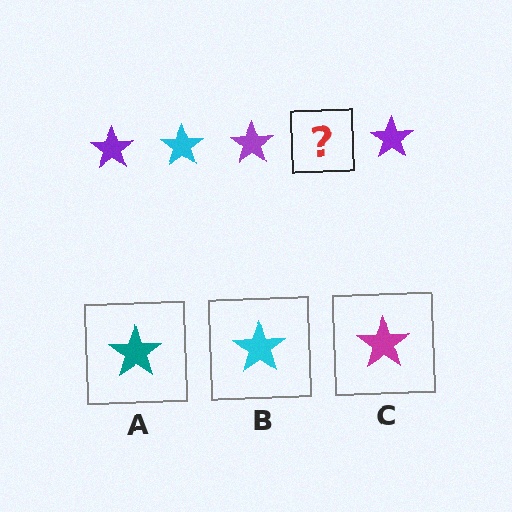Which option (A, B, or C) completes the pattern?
B.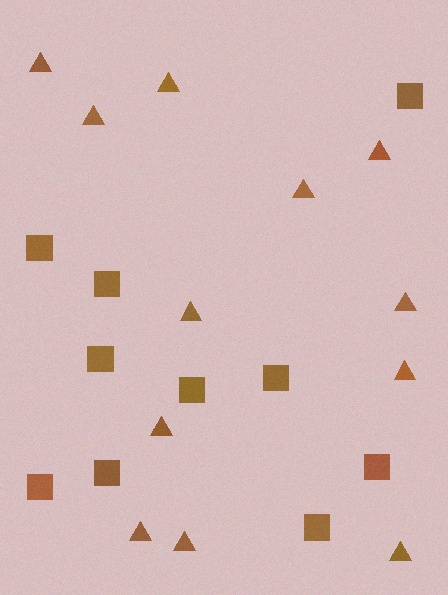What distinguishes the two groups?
There are 2 groups: one group of squares (10) and one group of triangles (12).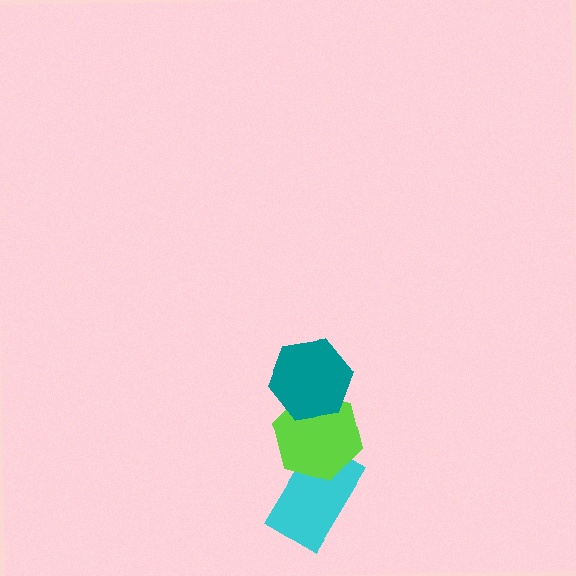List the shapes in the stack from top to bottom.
From top to bottom: the teal hexagon, the lime hexagon, the cyan rectangle.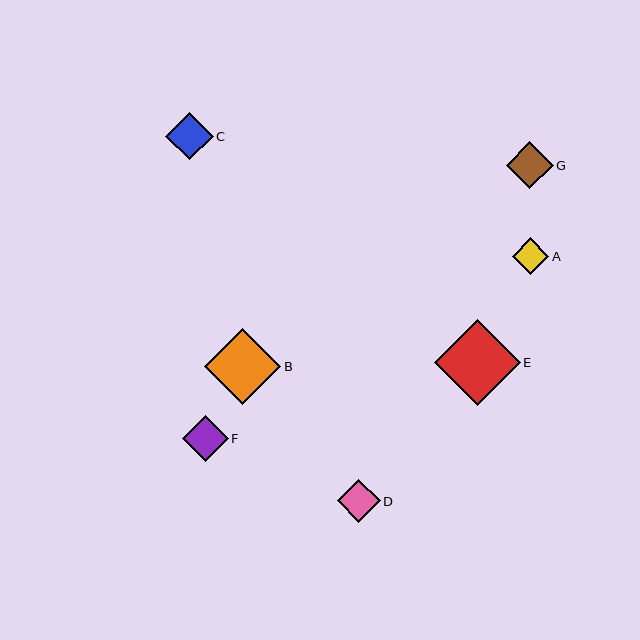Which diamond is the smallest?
Diamond A is the smallest with a size of approximately 37 pixels.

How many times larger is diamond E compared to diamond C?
Diamond E is approximately 1.8 times the size of diamond C.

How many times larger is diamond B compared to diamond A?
Diamond B is approximately 2.1 times the size of diamond A.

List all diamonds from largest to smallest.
From largest to smallest: E, B, C, G, F, D, A.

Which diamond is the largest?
Diamond E is the largest with a size of approximately 86 pixels.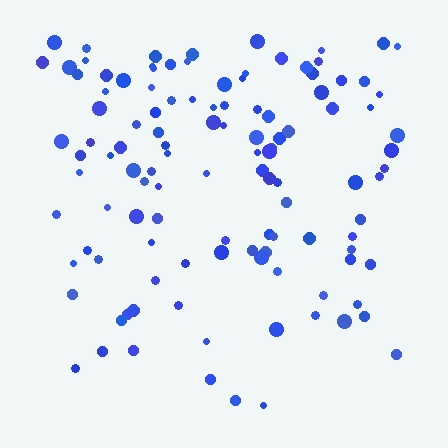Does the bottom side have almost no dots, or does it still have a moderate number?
Still a moderate number, just noticeably fewer than the top.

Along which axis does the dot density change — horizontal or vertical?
Vertical.